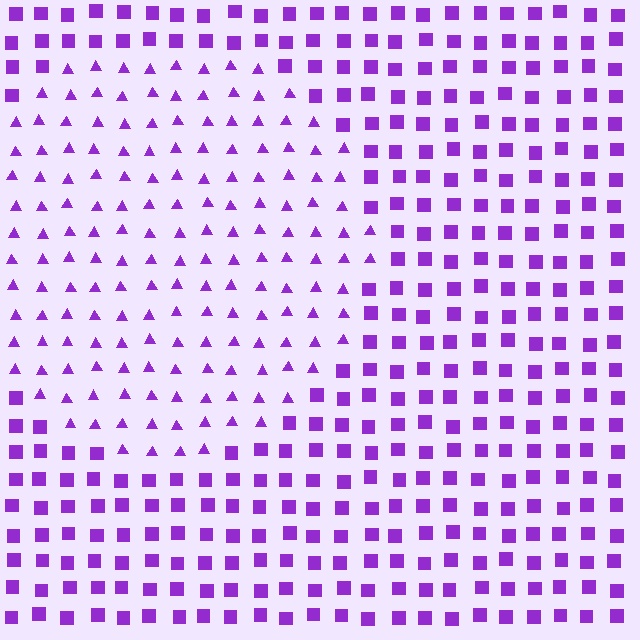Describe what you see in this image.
The image is filled with small purple elements arranged in a uniform grid. A circle-shaped region contains triangles, while the surrounding area contains squares. The boundary is defined purely by the change in element shape.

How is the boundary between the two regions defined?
The boundary is defined by a change in element shape: triangles inside vs. squares outside. All elements share the same color and spacing.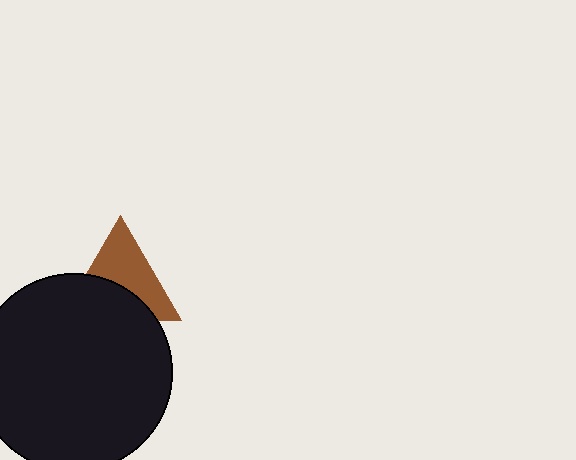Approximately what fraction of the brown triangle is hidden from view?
Roughly 45% of the brown triangle is hidden behind the black circle.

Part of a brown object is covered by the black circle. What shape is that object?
It is a triangle.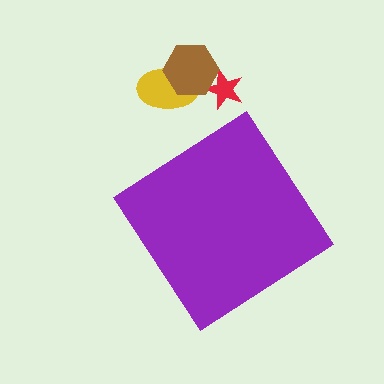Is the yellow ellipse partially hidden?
No, the yellow ellipse is fully visible.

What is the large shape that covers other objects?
A purple diamond.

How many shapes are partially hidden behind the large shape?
0 shapes are partially hidden.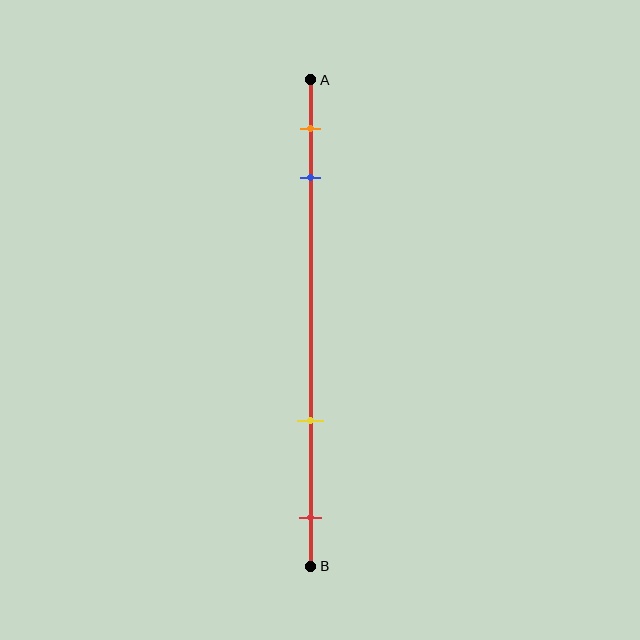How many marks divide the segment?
There are 4 marks dividing the segment.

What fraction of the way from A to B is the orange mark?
The orange mark is approximately 10% (0.1) of the way from A to B.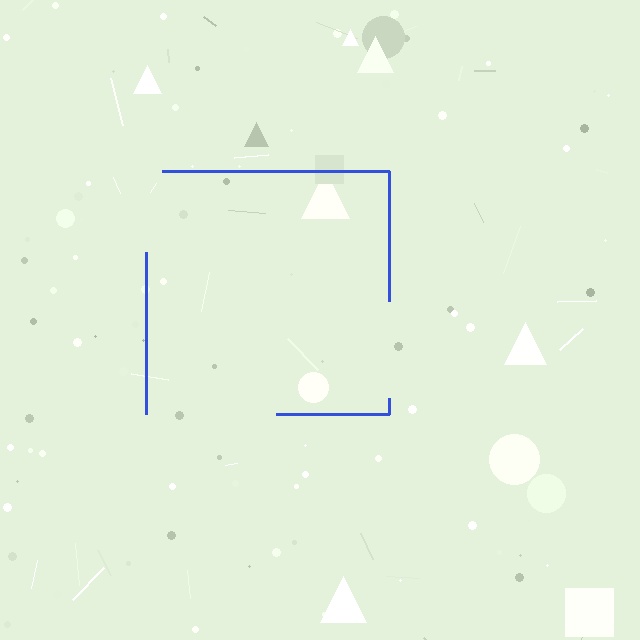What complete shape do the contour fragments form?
The contour fragments form a square.